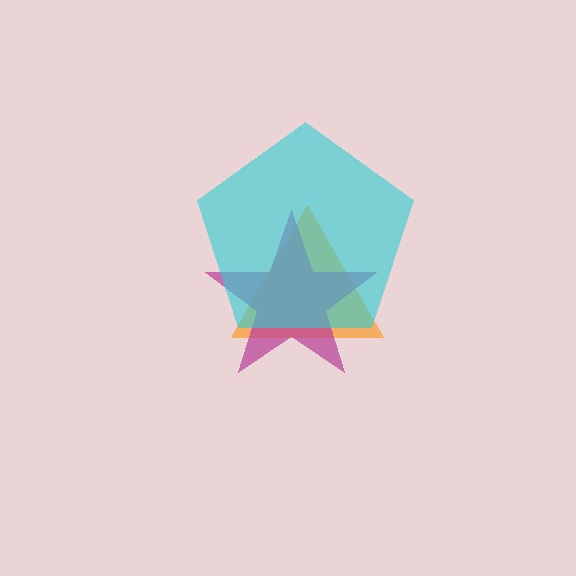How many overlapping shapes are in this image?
There are 3 overlapping shapes in the image.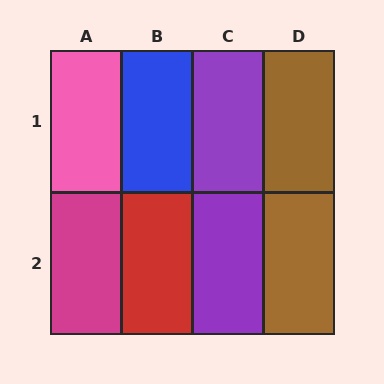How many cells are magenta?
1 cell is magenta.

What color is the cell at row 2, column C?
Purple.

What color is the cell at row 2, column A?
Magenta.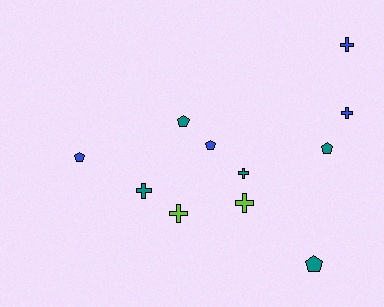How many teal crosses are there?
There are 2 teal crosses.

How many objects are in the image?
There are 11 objects.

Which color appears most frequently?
Teal, with 5 objects.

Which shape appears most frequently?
Cross, with 6 objects.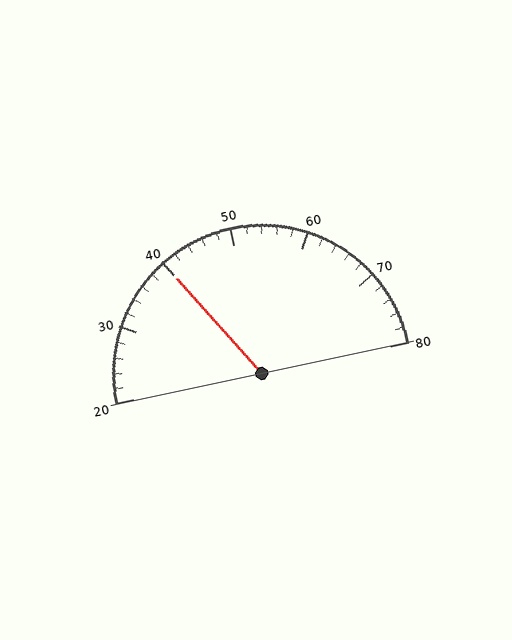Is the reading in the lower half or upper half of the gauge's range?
The reading is in the lower half of the range (20 to 80).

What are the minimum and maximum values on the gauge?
The gauge ranges from 20 to 80.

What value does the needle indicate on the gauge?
The needle indicates approximately 40.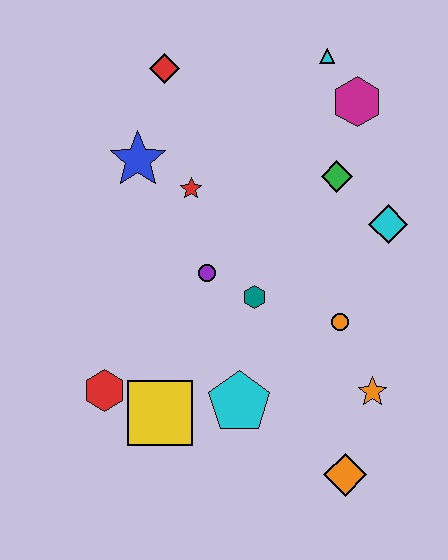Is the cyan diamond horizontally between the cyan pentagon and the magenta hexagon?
No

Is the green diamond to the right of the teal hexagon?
Yes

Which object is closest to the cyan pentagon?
The yellow square is closest to the cyan pentagon.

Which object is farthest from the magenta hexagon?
The red hexagon is farthest from the magenta hexagon.